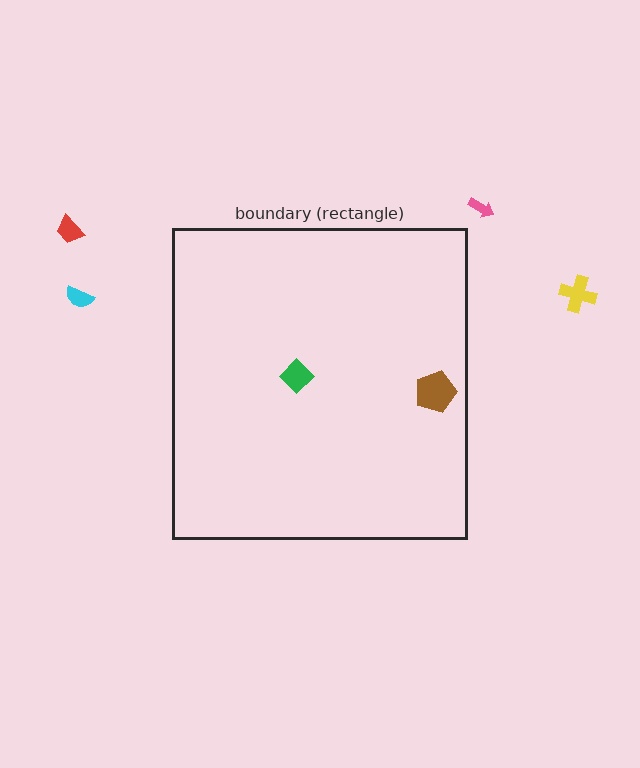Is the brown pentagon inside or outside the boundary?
Inside.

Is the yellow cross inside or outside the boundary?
Outside.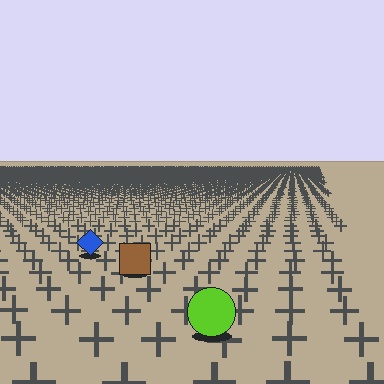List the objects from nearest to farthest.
From nearest to farthest: the lime circle, the brown square, the blue diamond.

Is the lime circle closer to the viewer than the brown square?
Yes. The lime circle is closer — you can tell from the texture gradient: the ground texture is coarser near it.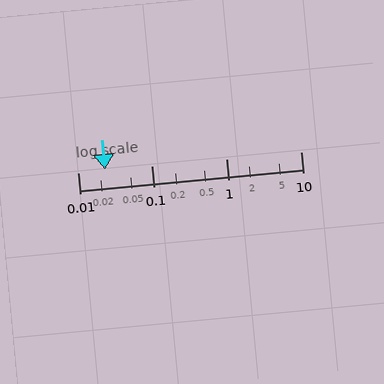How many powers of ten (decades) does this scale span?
The scale spans 3 decades, from 0.01 to 10.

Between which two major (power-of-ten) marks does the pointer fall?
The pointer is between 0.01 and 0.1.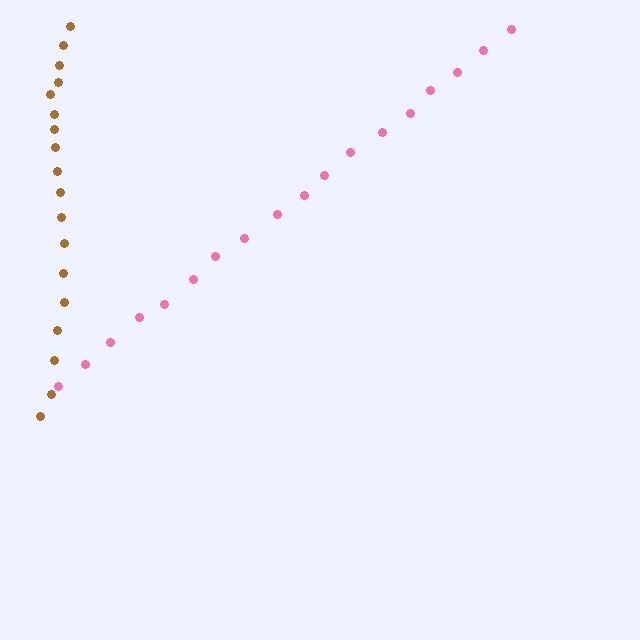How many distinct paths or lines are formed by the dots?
There are 2 distinct paths.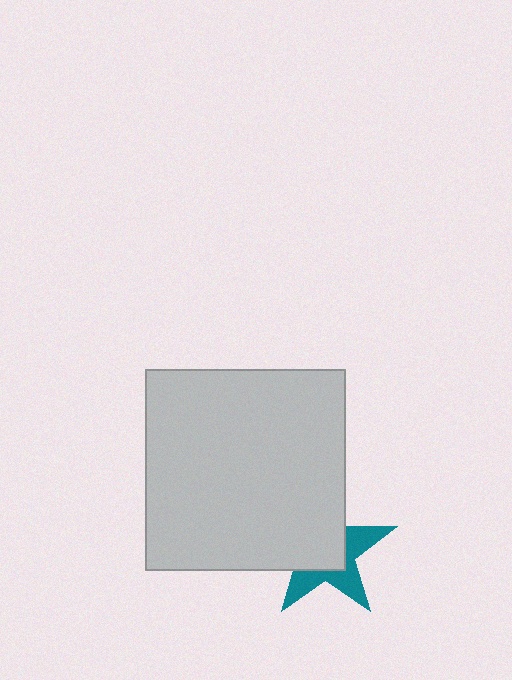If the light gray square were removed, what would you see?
You would see the complete teal star.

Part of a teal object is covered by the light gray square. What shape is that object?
It is a star.